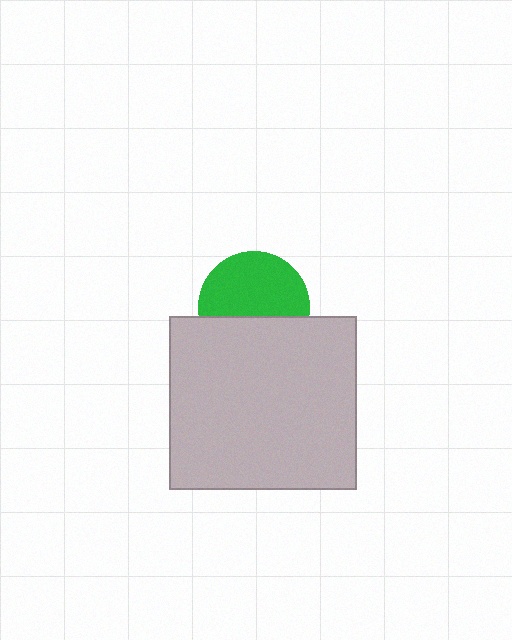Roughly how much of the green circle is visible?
About half of it is visible (roughly 59%).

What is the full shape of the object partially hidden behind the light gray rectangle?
The partially hidden object is a green circle.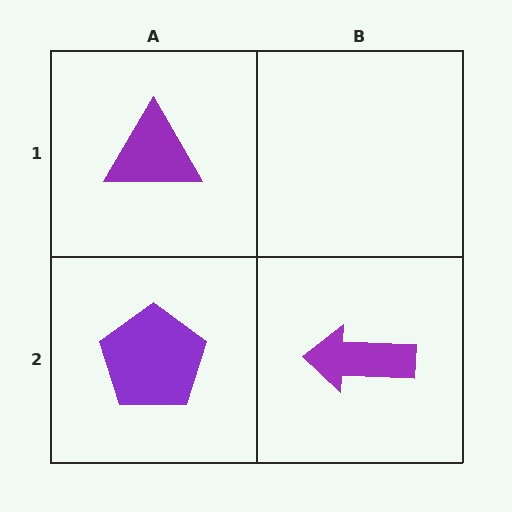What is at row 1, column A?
A purple triangle.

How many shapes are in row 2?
2 shapes.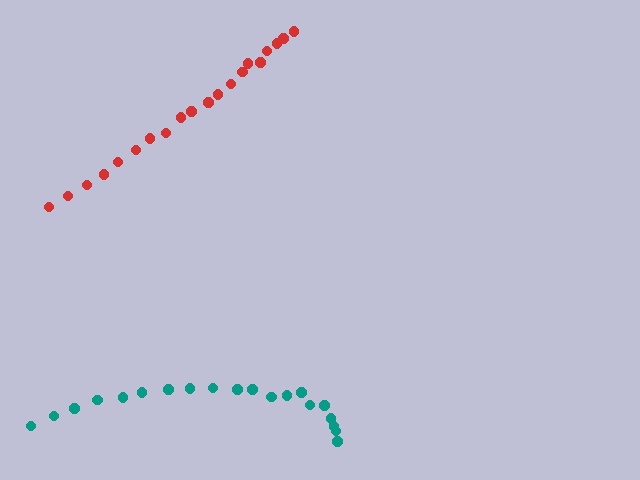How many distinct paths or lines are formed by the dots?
There are 2 distinct paths.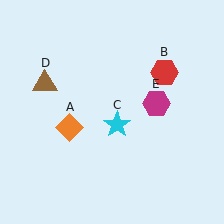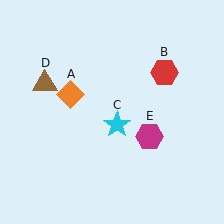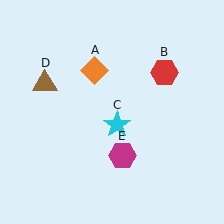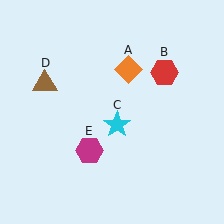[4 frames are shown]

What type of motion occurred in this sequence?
The orange diamond (object A), magenta hexagon (object E) rotated clockwise around the center of the scene.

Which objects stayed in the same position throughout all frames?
Red hexagon (object B) and cyan star (object C) and brown triangle (object D) remained stationary.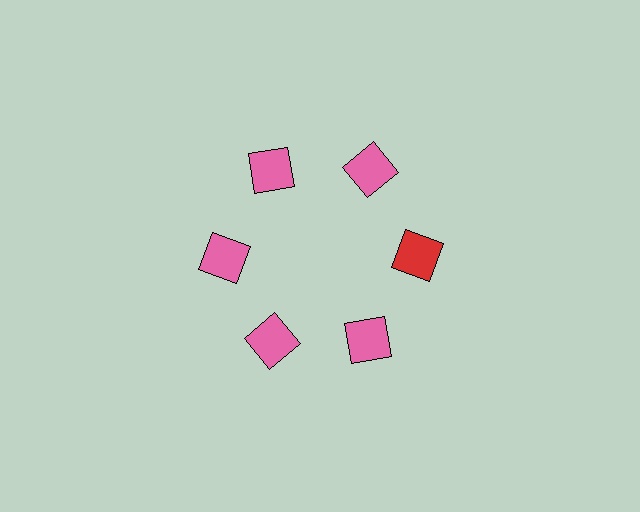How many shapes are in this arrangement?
There are 6 shapes arranged in a ring pattern.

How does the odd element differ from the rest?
It has a different color: red instead of pink.